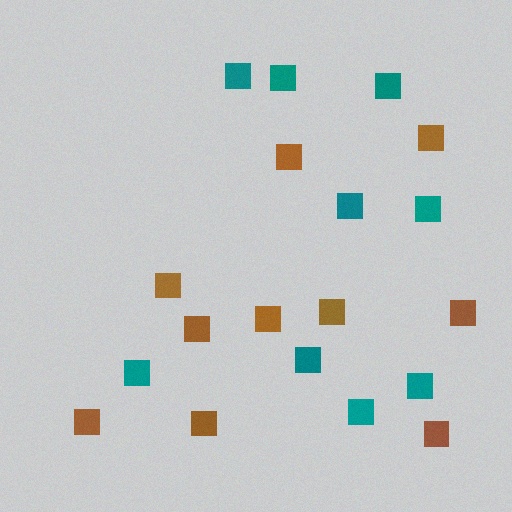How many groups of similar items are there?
There are 2 groups: one group of brown squares (10) and one group of teal squares (9).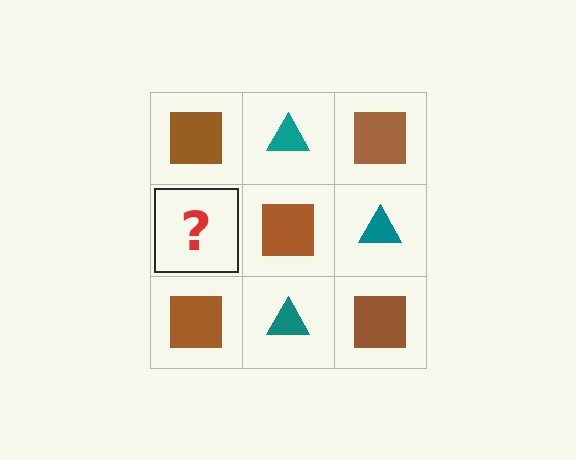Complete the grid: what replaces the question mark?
The question mark should be replaced with a teal triangle.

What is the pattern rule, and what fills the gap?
The rule is that it alternates brown square and teal triangle in a checkerboard pattern. The gap should be filled with a teal triangle.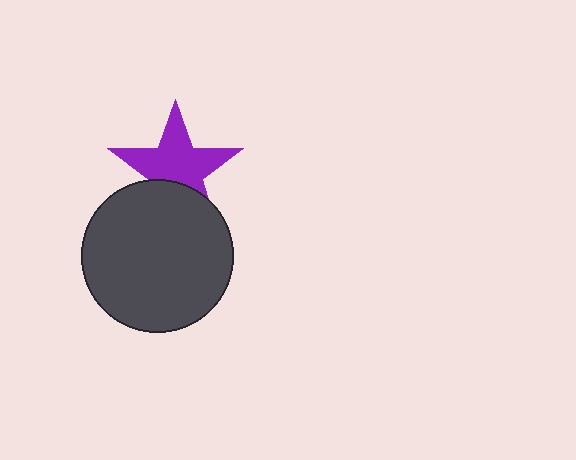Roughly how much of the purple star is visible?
Most of it is visible (roughly 68%).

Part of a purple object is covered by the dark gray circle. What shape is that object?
It is a star.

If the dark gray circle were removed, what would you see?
You would see the complete purple star.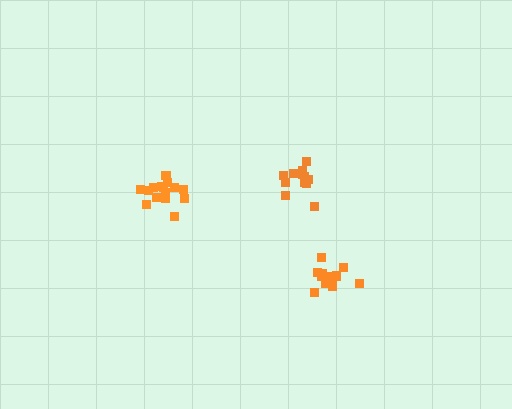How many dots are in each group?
Group 1: 12 dots, Group 2: 16 dots, Group 3: 12 dots (40 total).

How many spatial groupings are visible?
There are 3 spatial groupings.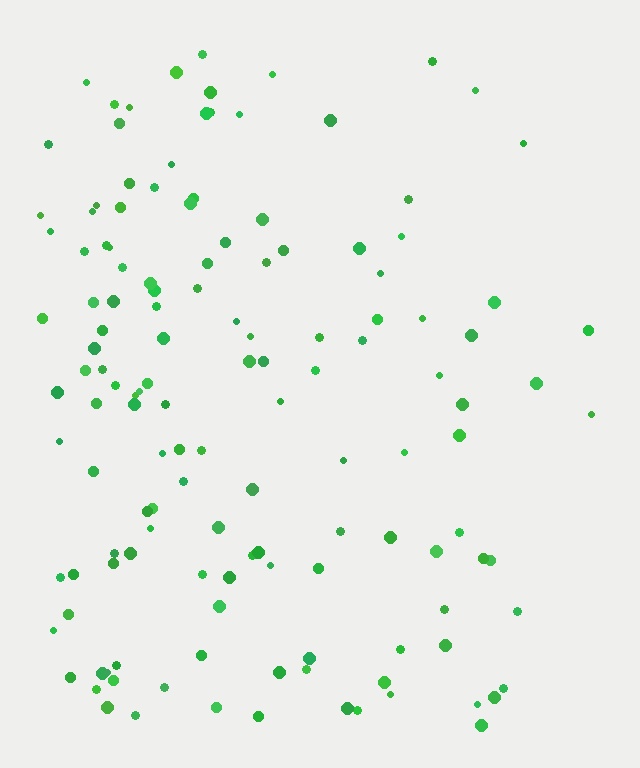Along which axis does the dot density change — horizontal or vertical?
Horizontal.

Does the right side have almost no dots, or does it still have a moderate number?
Still a moderate number, just noticeably fewer than the left.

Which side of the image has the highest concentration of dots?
The left.